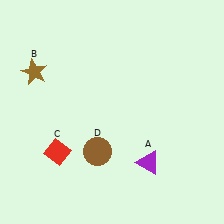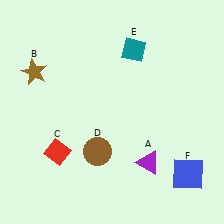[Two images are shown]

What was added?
A teal diamond (E), a blue square (F) were added in Image 2.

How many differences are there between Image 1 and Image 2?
There are 2 differences between the two images.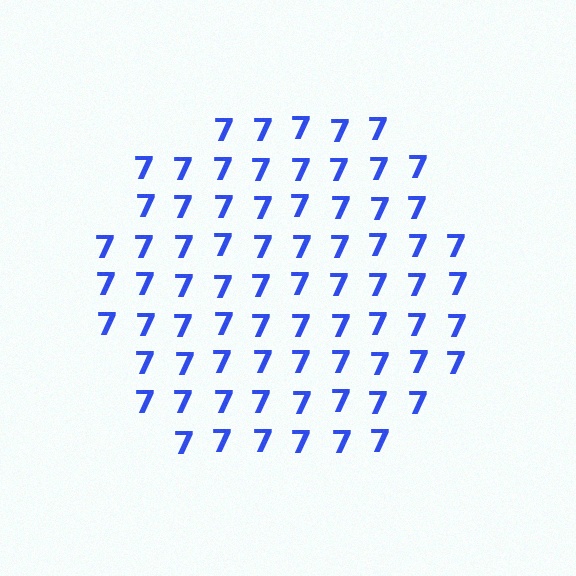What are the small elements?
The small elements are digit 7's.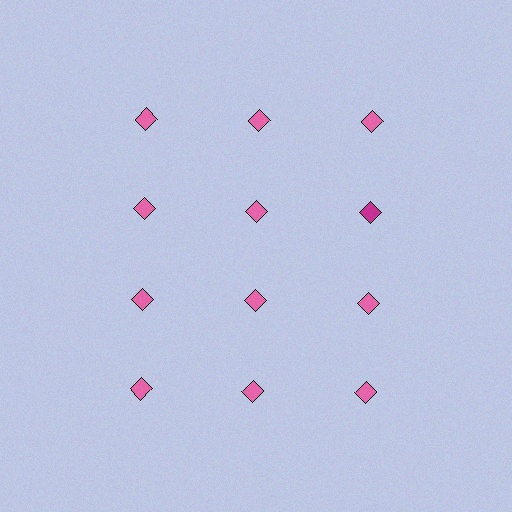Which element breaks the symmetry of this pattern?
The magenta diamond in the second row, center column breaks the symmetry. All other shapes are pink diamonds.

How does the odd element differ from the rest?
It has a different color: magenta instead of pink.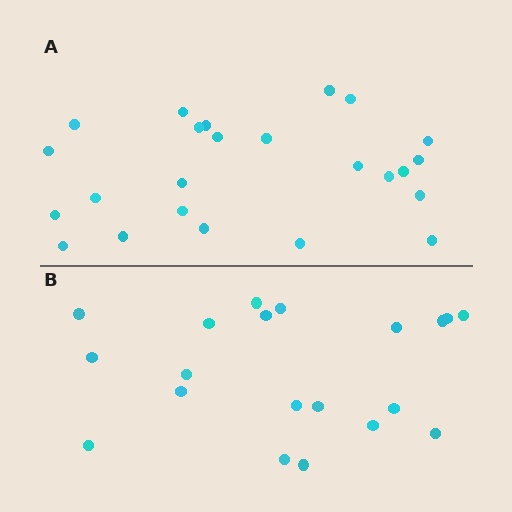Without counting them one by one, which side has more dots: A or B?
Region A (the top region) has more dots.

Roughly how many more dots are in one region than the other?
Region A has about 4 more dots than region B.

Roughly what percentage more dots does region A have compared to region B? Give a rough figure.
About 20% more.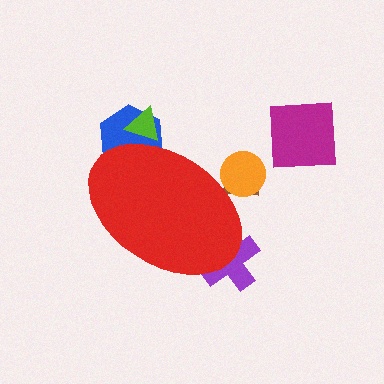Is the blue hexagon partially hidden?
Yes, the blue hexagon is partially hidden behind the red ellipse.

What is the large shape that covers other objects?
A red ellipse.